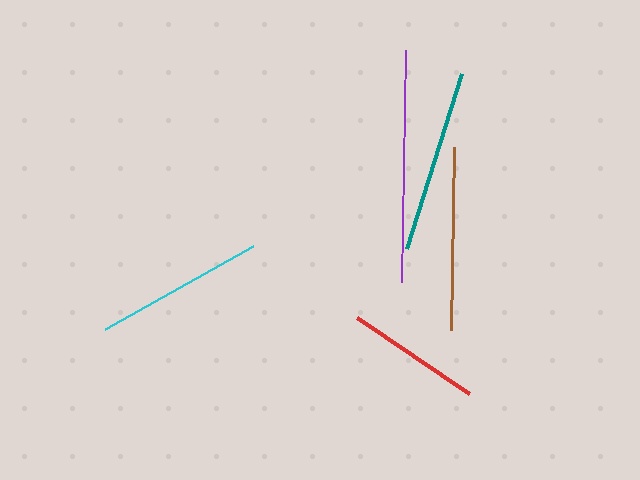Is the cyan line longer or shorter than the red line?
The cyan line is longer than the red line.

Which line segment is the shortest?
The red line is the shortest at approximately 135 pixels.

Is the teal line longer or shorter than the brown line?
The teal line is longer than the brown line.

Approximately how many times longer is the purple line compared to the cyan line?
The purple line is approximately 1.4 times the length of the cyan line.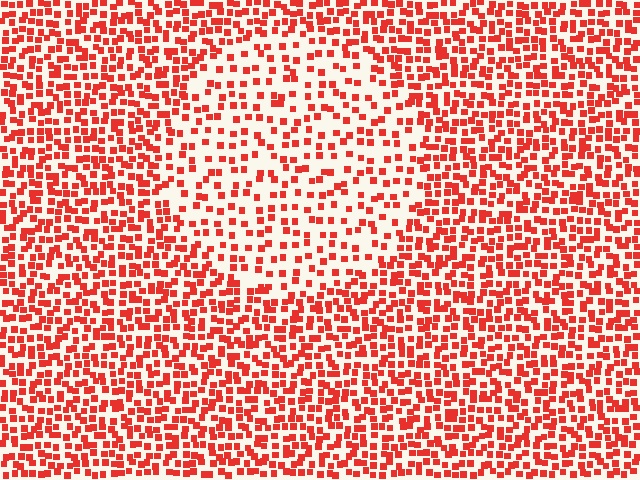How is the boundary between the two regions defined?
The boundary is defined by a change in element density (approximately 2.0x ratio). All elements are the same color, size, and shape.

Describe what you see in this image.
The image contains small red elements arranged at two different densities. A circle-shaped region is visible where the elements are less densely packed than the surrounding area.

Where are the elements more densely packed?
The elements are more densely packed outside the circle boundary.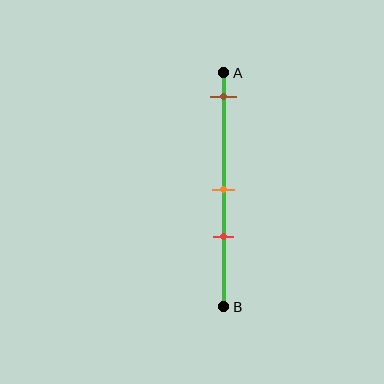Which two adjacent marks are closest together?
The orange and red marks are the closest adjacent pair.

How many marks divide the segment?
There are 3 marks dividing the segment.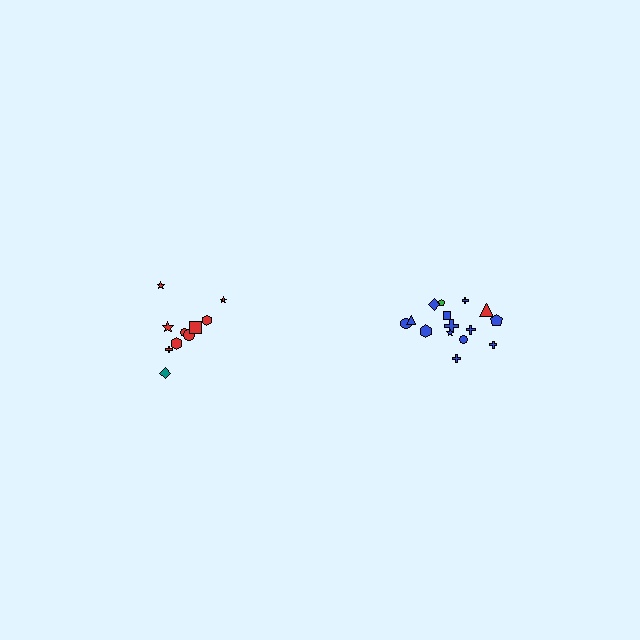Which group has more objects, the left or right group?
The right group.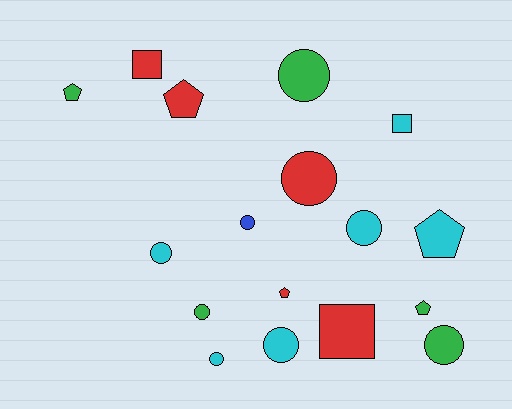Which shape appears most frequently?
Circle, with 9 objects.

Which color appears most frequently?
Cyan, with 6 objects.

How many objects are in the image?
There are 17 objects.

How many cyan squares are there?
There is 1 cyan square.